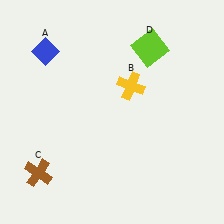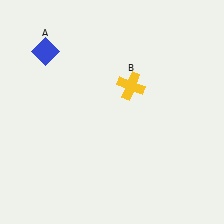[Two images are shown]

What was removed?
The lime square (D), the brown cross (C) were removed in Image 2.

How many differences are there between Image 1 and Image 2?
There are 2 differences between the two images.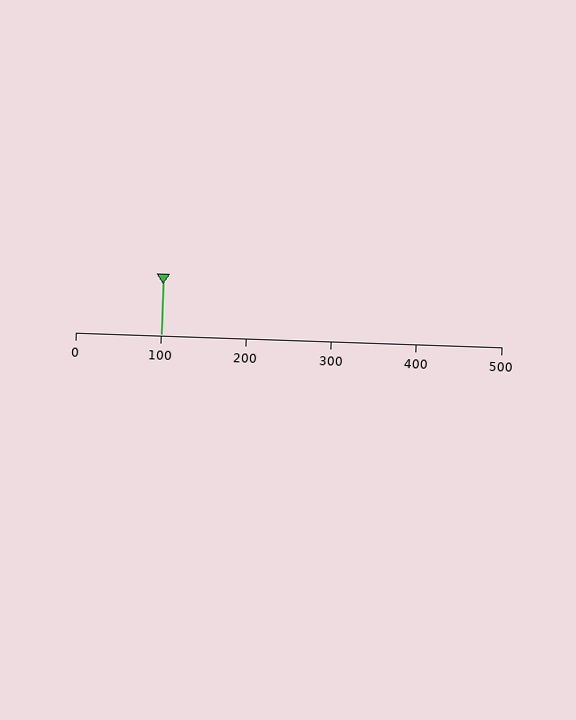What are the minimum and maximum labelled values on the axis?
The axis runs from 0 to 500.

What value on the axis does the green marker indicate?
The marker indicates approximately 100.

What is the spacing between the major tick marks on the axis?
The major ticks are spaced 100 apart.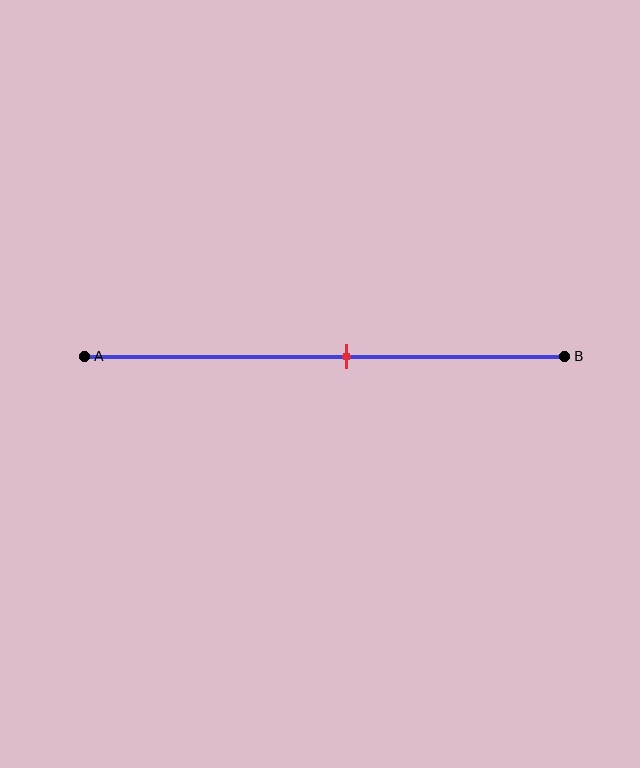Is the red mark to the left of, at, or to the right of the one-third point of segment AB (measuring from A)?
The red mark is to the right of the one-third point of segment AB.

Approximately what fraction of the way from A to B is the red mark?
The red mark is approximately 55% of the way from A to B.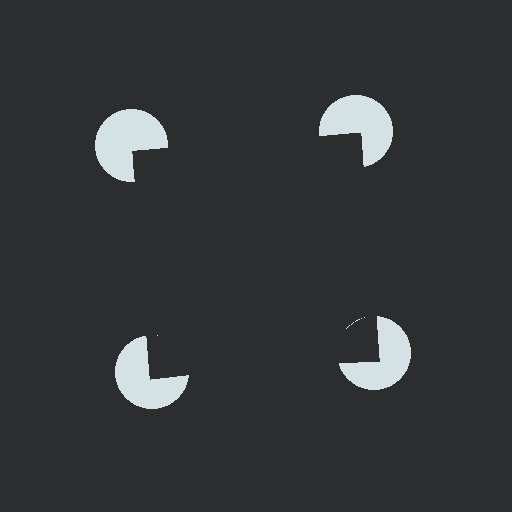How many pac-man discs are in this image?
There are 4 — one at each vertex of the illusory square.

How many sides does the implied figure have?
4 sides.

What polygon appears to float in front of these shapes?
An illusory square — its edges are inferred from the aligned wedge cuts in the pac-man discs, not physically drawn.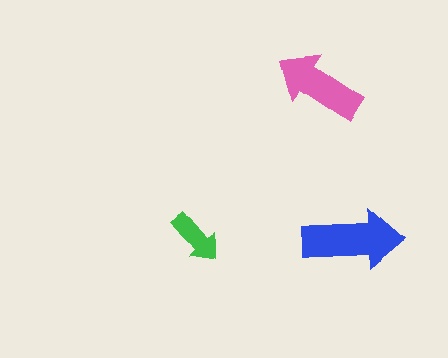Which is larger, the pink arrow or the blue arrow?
The blue one.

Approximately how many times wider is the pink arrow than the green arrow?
About 1.5 times wider.